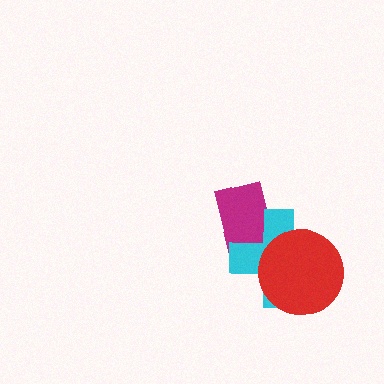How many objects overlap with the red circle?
2 objects overlap with the red circle.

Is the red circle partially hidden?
No, no other shape covers it.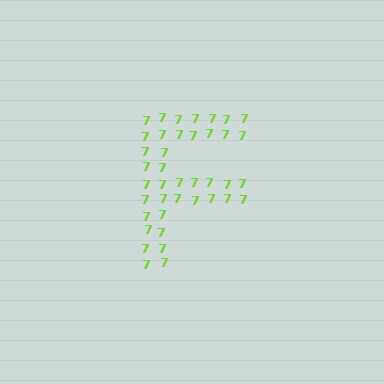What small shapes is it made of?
It is made of small digit 7's.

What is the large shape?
The large shape is the letter F.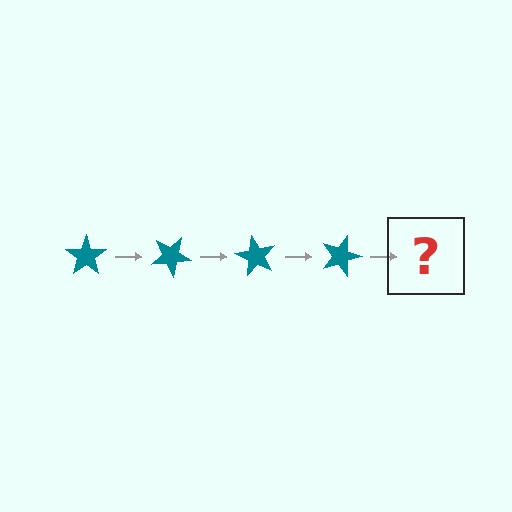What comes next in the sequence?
The next element should be a teal star rotated 120 degrees.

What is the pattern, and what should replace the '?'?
The pattern is that the star rotates 30 degrees each step. The '?' should be a teal star rotated 120 degrees.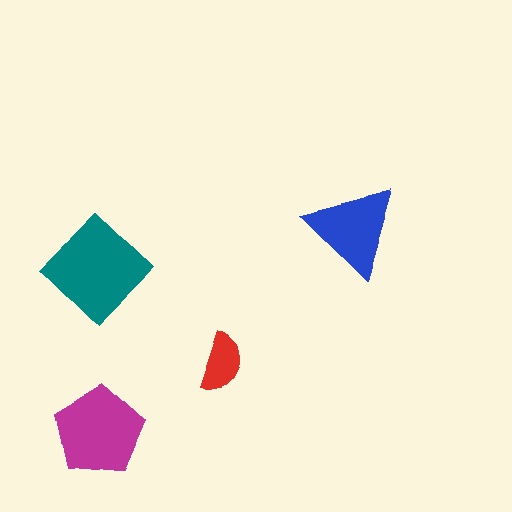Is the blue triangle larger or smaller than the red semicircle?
Larger.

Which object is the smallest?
The red semicircle.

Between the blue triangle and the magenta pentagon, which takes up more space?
The magenta pentagon.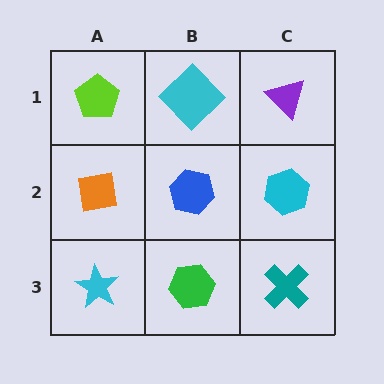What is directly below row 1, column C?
A cyan hexagon.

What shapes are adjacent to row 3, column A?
An orange square (row 2, column A), a green hexagon (row 3, column B).